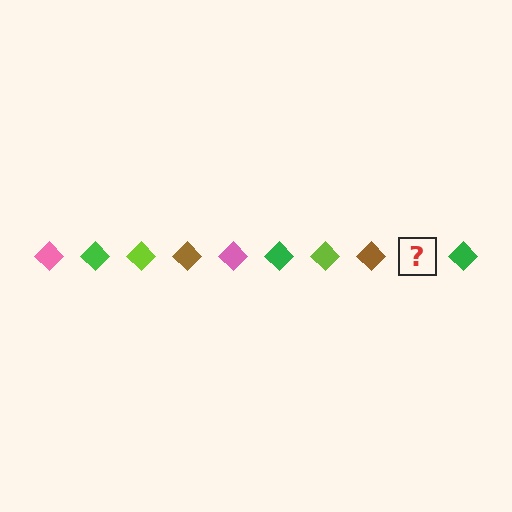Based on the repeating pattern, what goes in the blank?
The blank should be a pink diamond.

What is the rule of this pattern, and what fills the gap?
The rule is that the pattern cycles through pink, green, lime, brown diamonds. The gap should be filled with a pink diamond.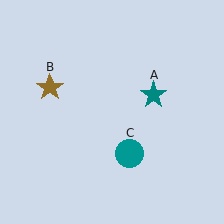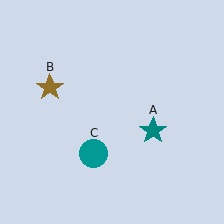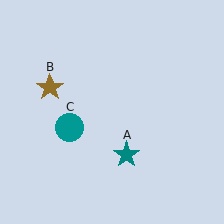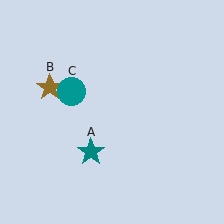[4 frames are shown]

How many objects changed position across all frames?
2 objects changed position: teal star (object A), teal circle (object C).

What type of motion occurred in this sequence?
The teal star (object A), teal circle (object C) rotated clockwise around the center of the scene.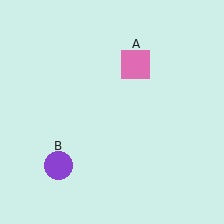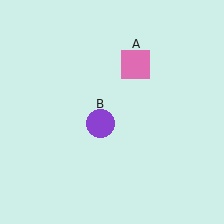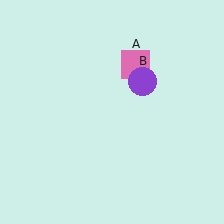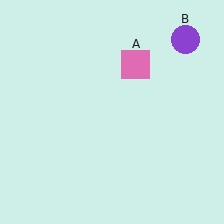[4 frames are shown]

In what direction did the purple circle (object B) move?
The purple circle (object B) moved up and to the right.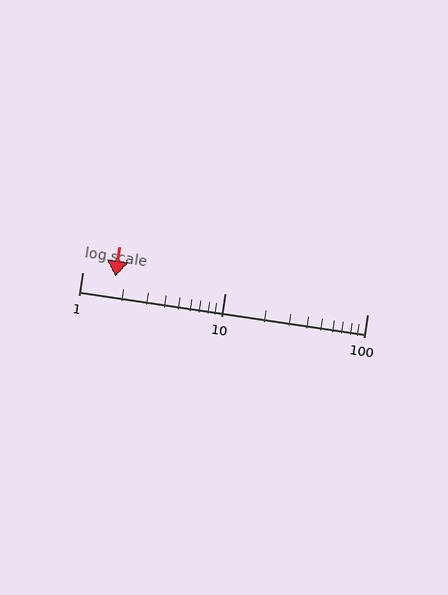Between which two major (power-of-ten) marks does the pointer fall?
The pointer is between 1 and 10.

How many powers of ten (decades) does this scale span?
The scale spans 2 decades, from 1 to 100.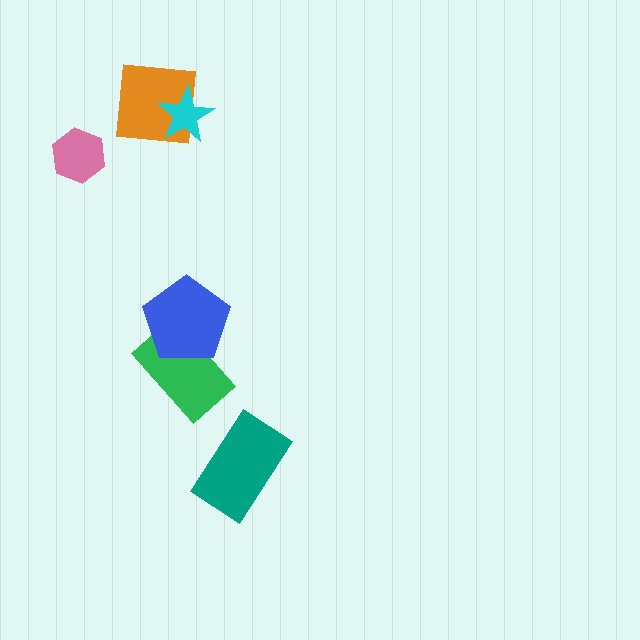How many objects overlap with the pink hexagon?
0 objects overlap with the pink hexagon.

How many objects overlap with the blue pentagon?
1 object overlaps with the blue pentagon.